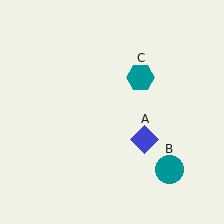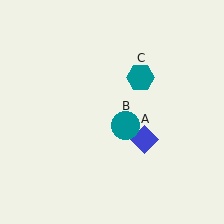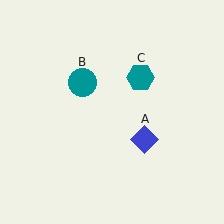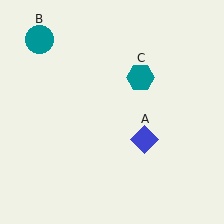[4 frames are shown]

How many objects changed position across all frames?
1 object changed position: teal circle (object B).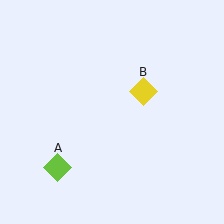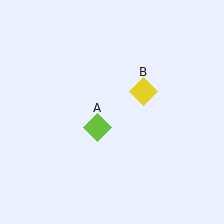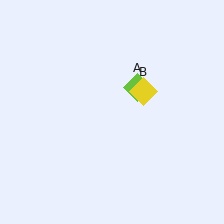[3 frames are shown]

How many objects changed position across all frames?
1 object changed position: lime diamond (object A).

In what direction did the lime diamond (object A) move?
The lime diamond (object A) moved up and to the right.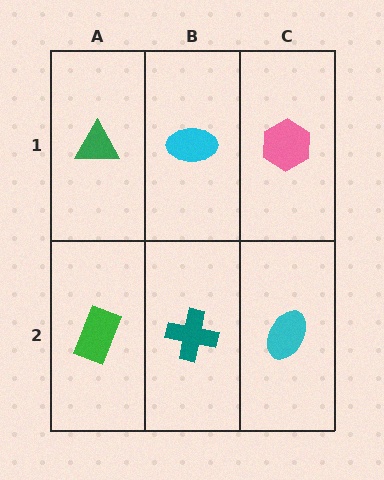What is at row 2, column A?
A green rectangle.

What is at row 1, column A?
A green triangle.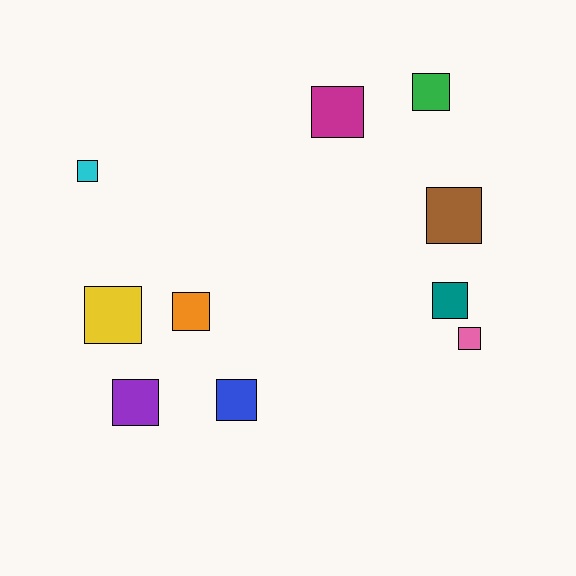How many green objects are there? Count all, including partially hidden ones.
There is 1 green object.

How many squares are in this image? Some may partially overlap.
There are 10 squares.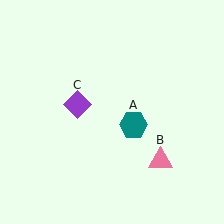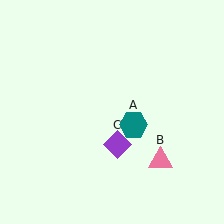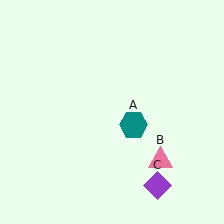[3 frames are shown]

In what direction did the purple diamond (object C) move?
The purple diamond (object C) moved down and to the right.